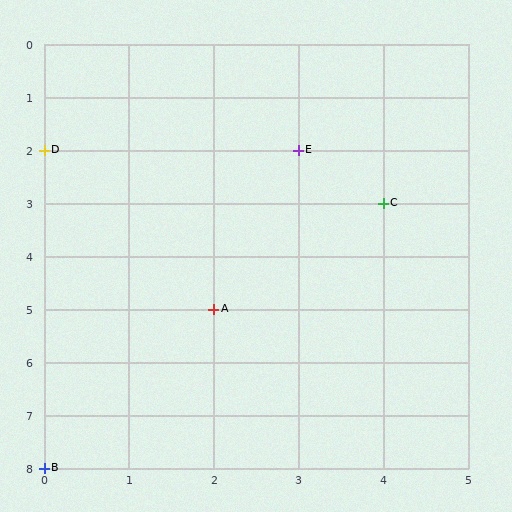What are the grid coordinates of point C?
Point C is at grid coordinates (4, 3).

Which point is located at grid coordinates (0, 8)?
Point B is at (0, 8).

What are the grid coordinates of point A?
Point A is at grid coordinates (2, 5).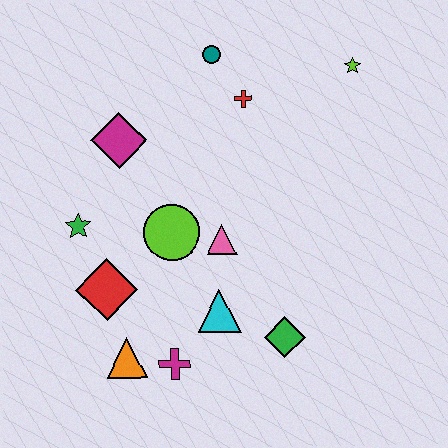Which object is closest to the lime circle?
The pink triangle is closest to the lime circle.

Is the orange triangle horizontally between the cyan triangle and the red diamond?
Yes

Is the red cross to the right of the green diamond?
No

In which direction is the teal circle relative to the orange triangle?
The teal circle is above the orange triangle.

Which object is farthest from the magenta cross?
The lime star is farthest from the magenta cross.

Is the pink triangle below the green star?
Yes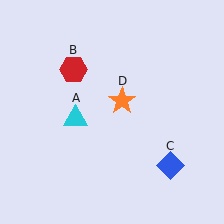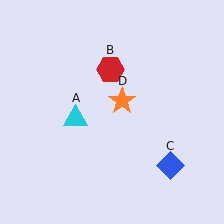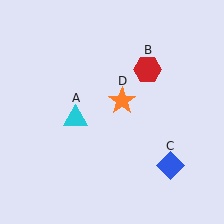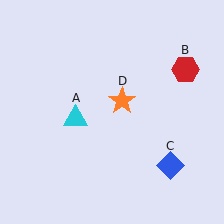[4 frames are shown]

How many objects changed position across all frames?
1 object changed position: red hexagon (object B).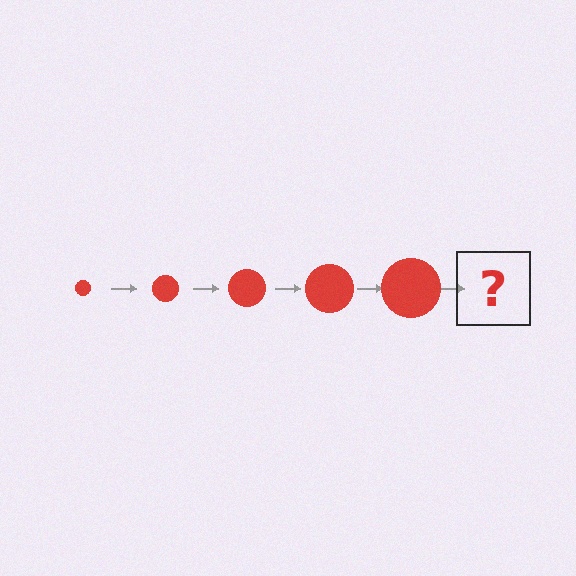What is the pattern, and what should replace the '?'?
The pattern is that the circle gets progressively larger each step. The '?' should be a red circle, larger than the previous one.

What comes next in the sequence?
The next element should be a red circle, larger than the previous one.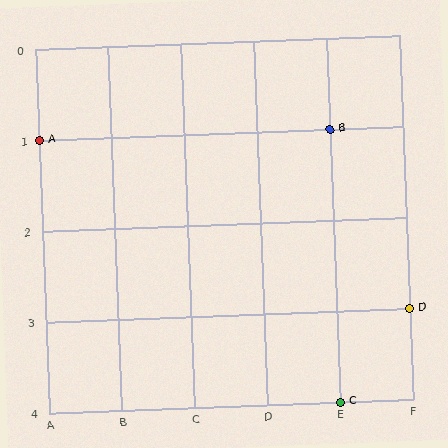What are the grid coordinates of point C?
Point C is at grid coordinates (E, 4).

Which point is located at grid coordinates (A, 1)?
Point A is at (A, 1).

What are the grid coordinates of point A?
Point A is at grid coordinates (A, 1).